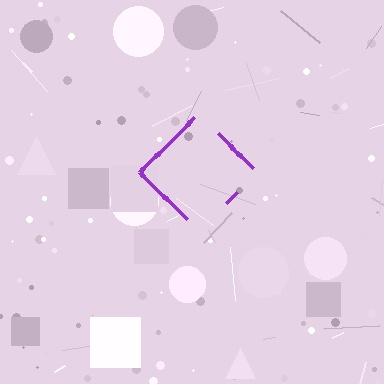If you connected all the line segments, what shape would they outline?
They would outline a diamond.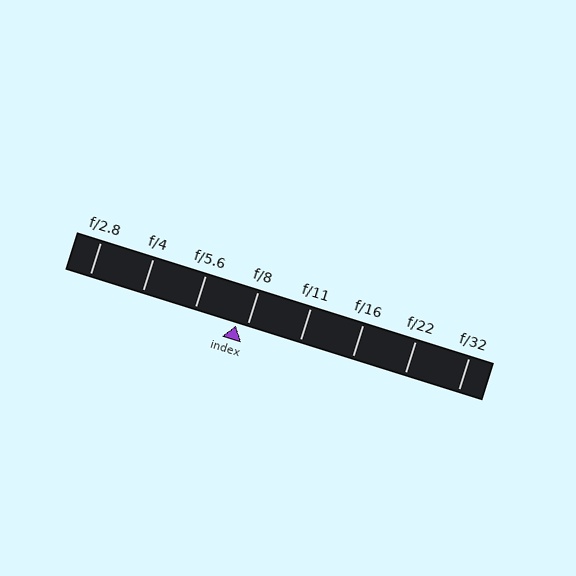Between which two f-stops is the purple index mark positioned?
The index mark is between f/5.6 and f/8.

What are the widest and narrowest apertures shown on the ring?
The widest aperture shown is f/2.8 and the narrowest is f/32.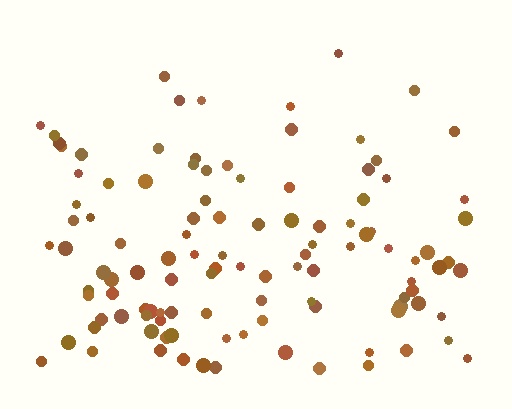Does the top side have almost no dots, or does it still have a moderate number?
Still a moderate number, just noticeably fewer than the bottom.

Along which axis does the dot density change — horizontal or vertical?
Vertical.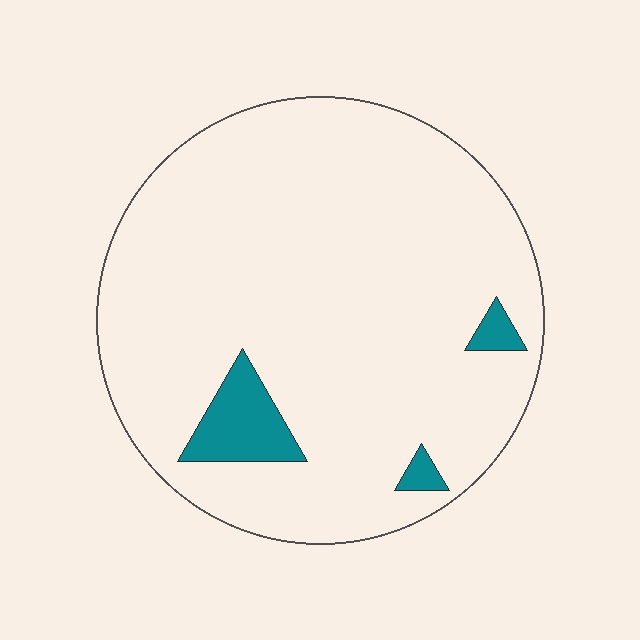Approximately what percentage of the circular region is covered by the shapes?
Approximately 5%.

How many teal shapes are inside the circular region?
3.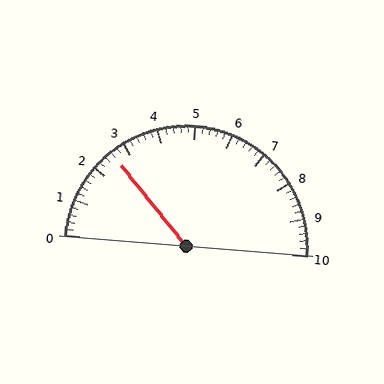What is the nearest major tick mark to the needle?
The nearest major tick mark is 3.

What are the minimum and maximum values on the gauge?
The gauge ranges from 0 to 10.